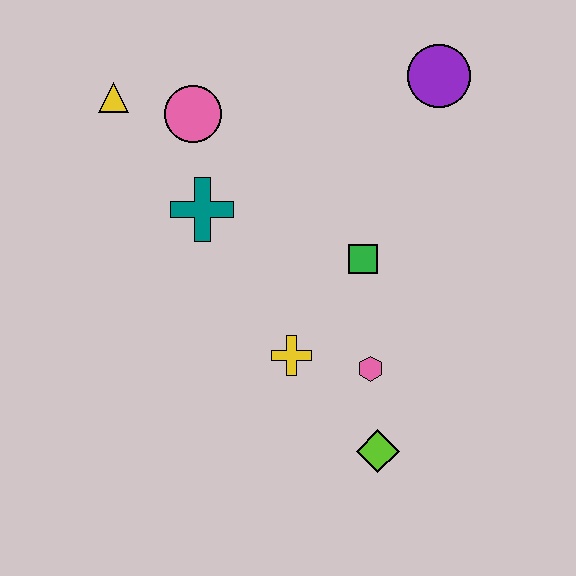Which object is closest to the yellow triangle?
The pink circle is closest to the yellow triangle.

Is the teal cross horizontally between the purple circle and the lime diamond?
No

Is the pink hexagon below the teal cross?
Yes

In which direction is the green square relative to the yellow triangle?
The green square is to the right of the yellow triangle.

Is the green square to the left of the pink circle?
No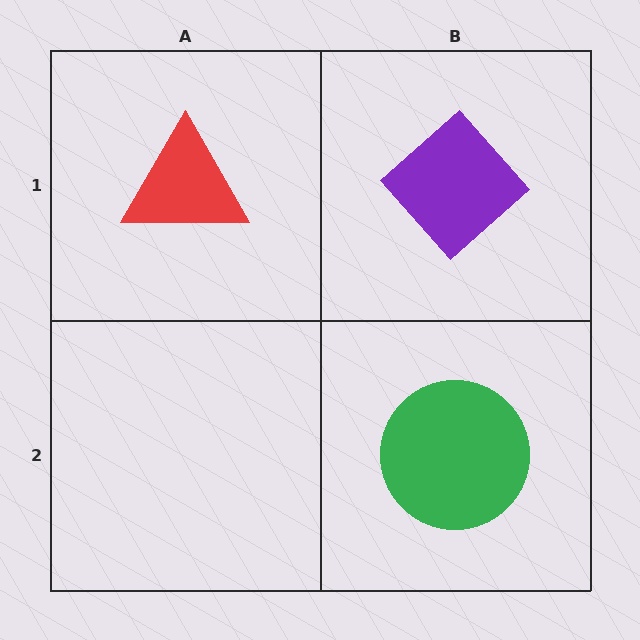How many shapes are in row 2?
1 shape.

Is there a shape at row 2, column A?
No, that cell is empty.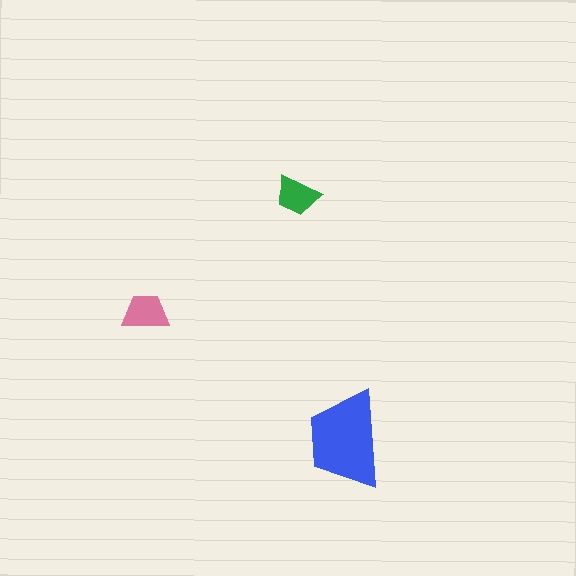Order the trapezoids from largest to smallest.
the blue one, the pink one, the green one.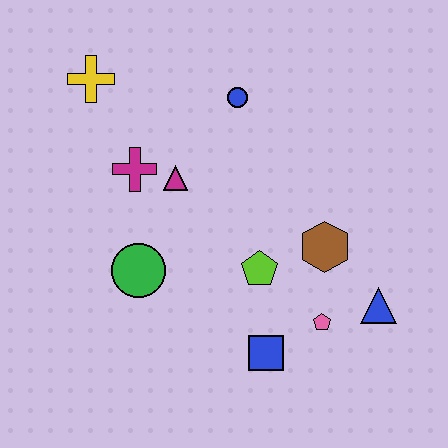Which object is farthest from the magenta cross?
The blue triangle is farthest from the magenta cross.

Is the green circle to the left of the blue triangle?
Yes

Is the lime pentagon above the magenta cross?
No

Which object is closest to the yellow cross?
The magenta cross is closest to the yellow cross.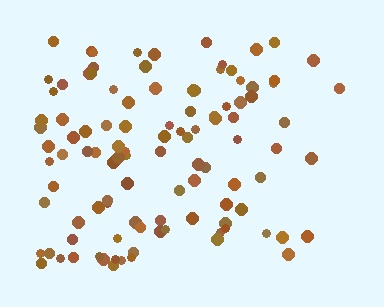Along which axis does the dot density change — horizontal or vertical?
Horizontal.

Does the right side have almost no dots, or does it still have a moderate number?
Still a moderate number, just noticeably fewer than the left.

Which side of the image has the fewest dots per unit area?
The right.